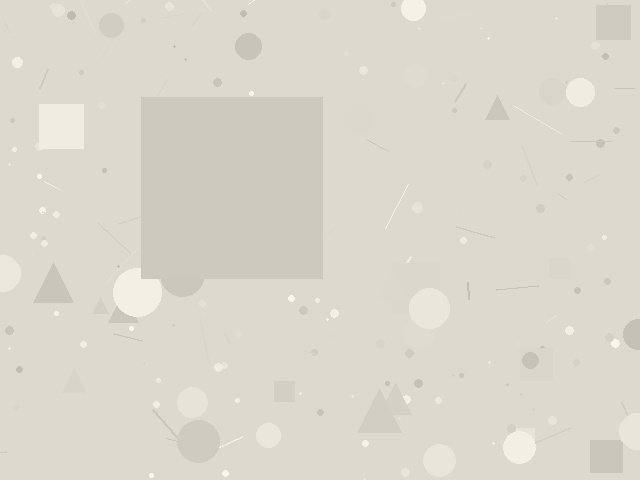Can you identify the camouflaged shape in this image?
The camouflaged shape is a square.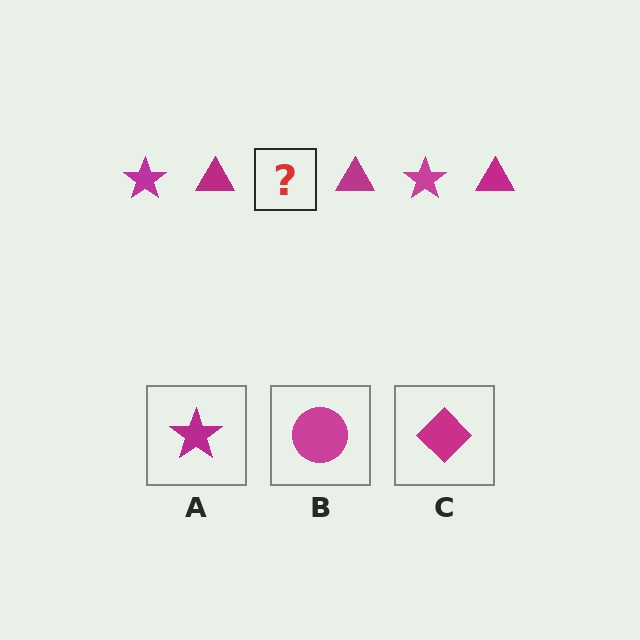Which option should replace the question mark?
Option A.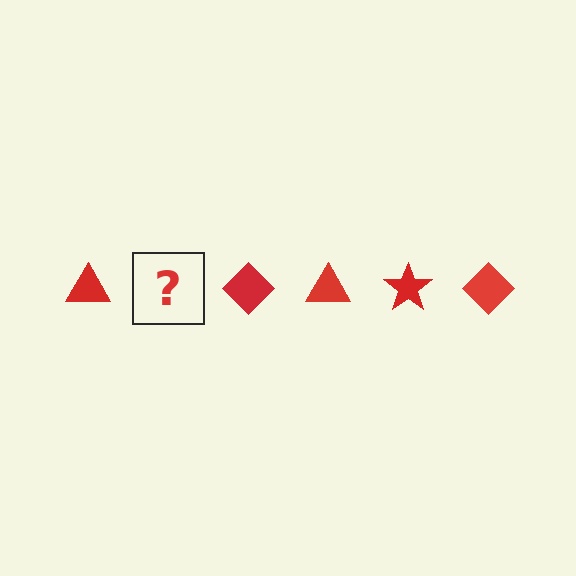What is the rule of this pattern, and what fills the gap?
The rule is that the pattern cycles through triangle, star, diamond shapes in red. The gap should be filled with a red star.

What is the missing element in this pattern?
The missing element is a red star.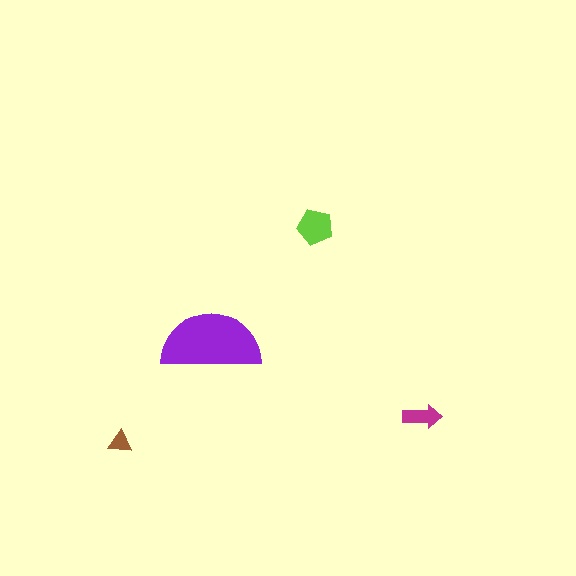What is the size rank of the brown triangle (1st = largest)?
4th.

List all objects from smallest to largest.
The brown triangle, the magenta arrow, the lime pentagon, the purple semicircle.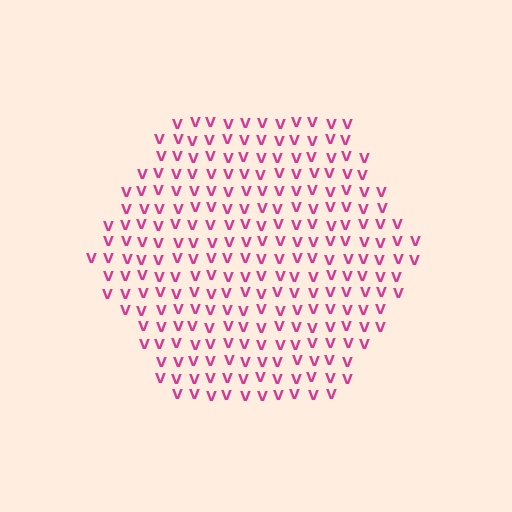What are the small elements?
The small elements are letter V's.